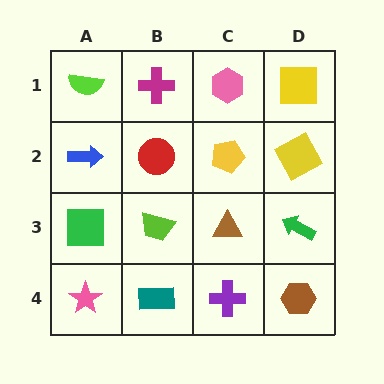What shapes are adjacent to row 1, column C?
A yellow pentagon (row 2, column C), a magenta cross (row 1, column B), a yellow square (row 1, column D).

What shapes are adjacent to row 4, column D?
A green arrow (row 3, column D), a purple cross (row 4, column C).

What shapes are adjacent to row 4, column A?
A green square (row 3, column A), a teal rectangle (row 4, column B).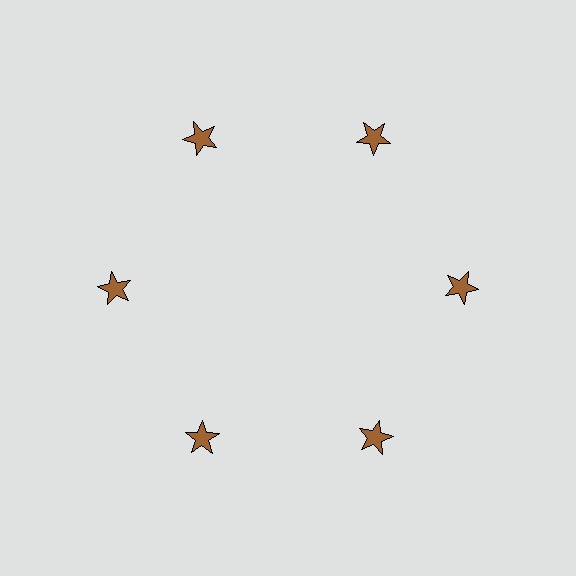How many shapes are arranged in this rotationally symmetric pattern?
There are 6 shapes, arranged in 6 groups of 1.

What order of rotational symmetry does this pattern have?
This pattern has 6-fold rotational symmetry.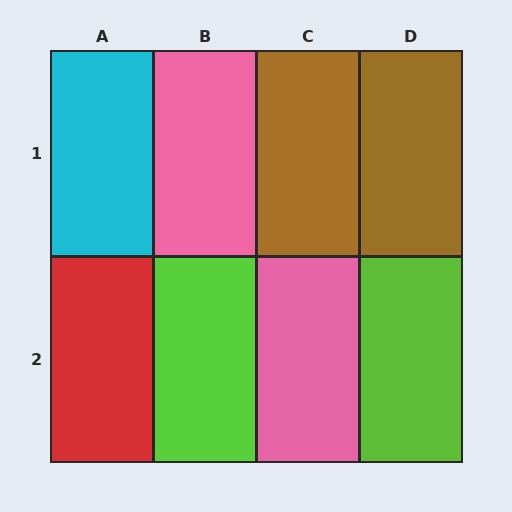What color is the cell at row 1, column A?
Cyan.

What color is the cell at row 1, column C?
Brown.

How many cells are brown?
2 cells are brown.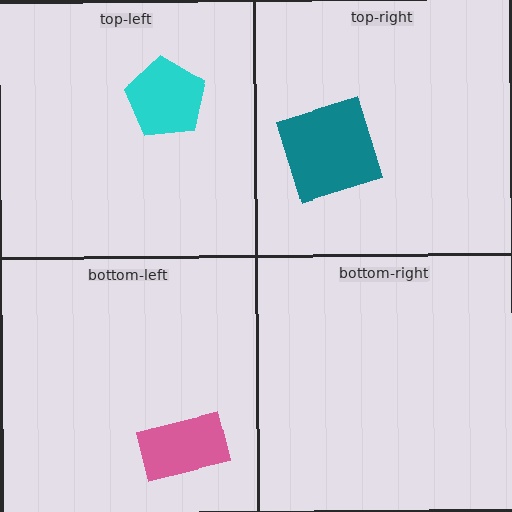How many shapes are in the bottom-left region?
1.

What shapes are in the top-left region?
The cyan pentagon.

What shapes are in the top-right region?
The teal square.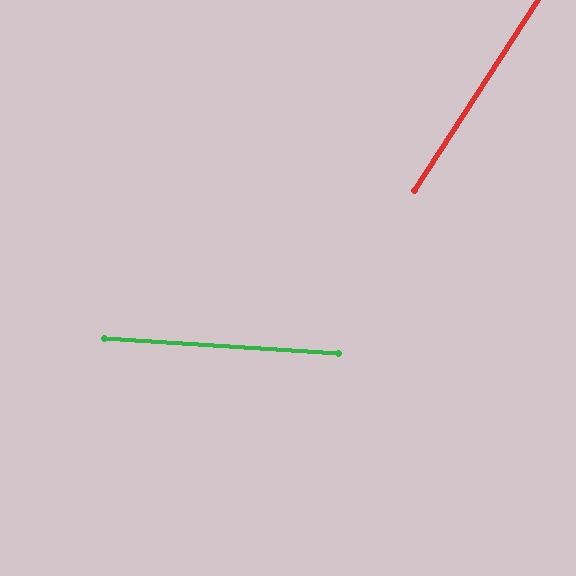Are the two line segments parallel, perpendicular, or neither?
Neither parallel nor perpendicular — they differ by about 61°.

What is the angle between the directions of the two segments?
Approximately 61 degrees.